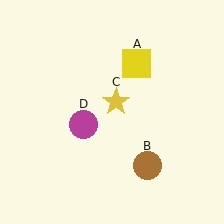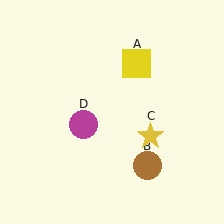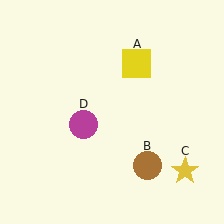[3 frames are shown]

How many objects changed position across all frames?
1 object changed position: yellow star (object C).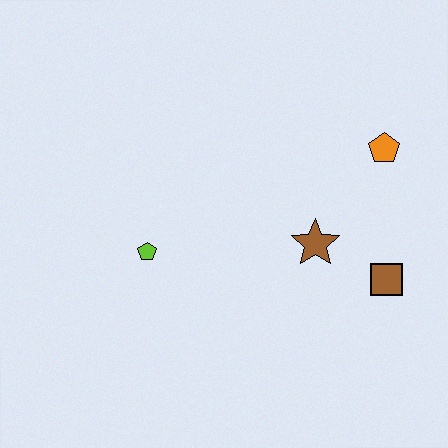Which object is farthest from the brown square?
The lime pentagon is farthest from the brown square.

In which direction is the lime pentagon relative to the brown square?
The lime pentagon is to the left of the brown square.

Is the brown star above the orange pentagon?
No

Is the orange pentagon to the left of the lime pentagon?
No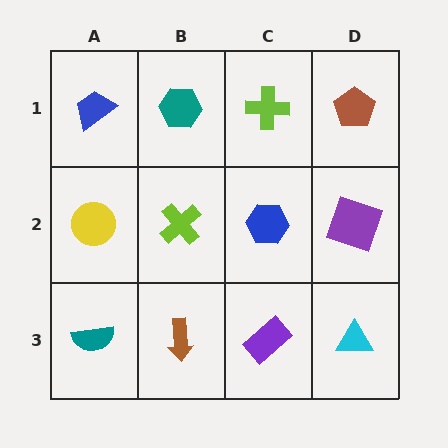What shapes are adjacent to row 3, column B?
A lime cross (row 2, column B), a teal semicircle (row 3, column A), a purple rectangle (row 3, column C).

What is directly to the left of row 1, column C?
A teal hexagon.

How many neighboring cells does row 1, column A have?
2.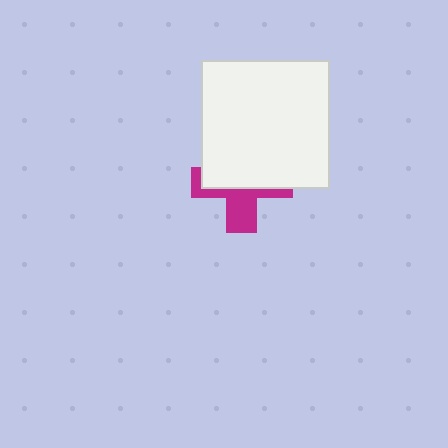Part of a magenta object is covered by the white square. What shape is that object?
It is a cross.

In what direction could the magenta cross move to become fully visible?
The magenta cross could move down. That would shift it out from behind the white square entirely.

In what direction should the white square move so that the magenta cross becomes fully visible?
The white square should move up. That is the shortest direction to clear the overlap and leave the magenta cross fully visible.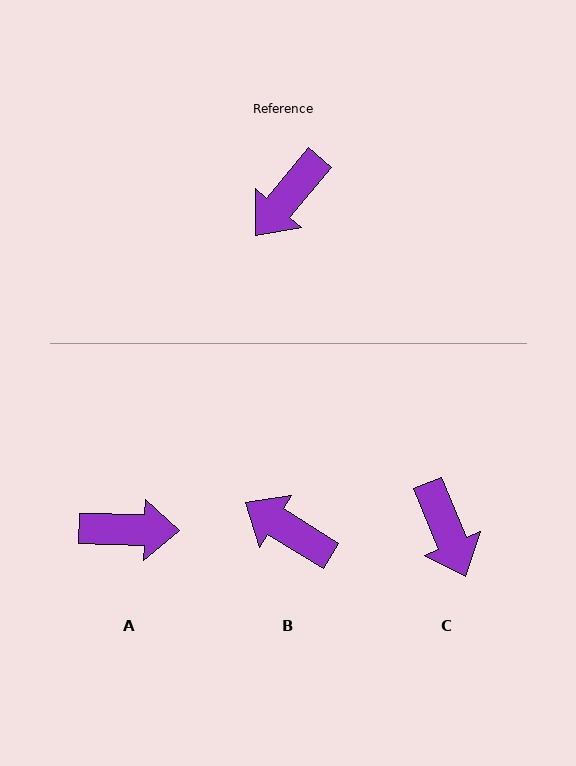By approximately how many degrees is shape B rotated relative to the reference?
Approximately 82 degrees clockwise.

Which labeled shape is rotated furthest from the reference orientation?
A, about 128 degrees away.